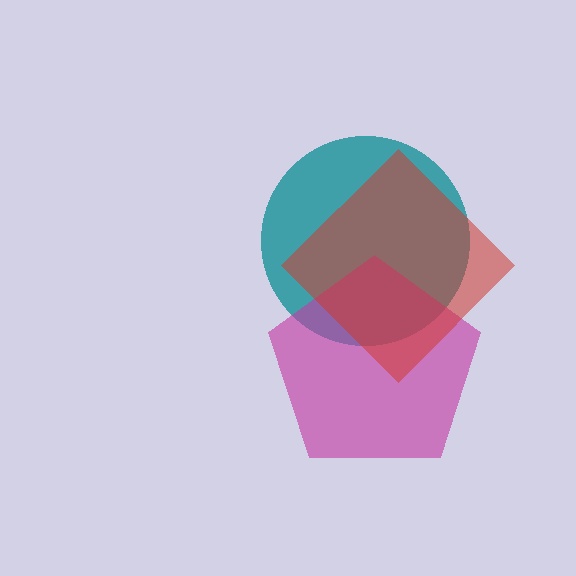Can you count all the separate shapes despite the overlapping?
Yes, there are 3 separate shapes.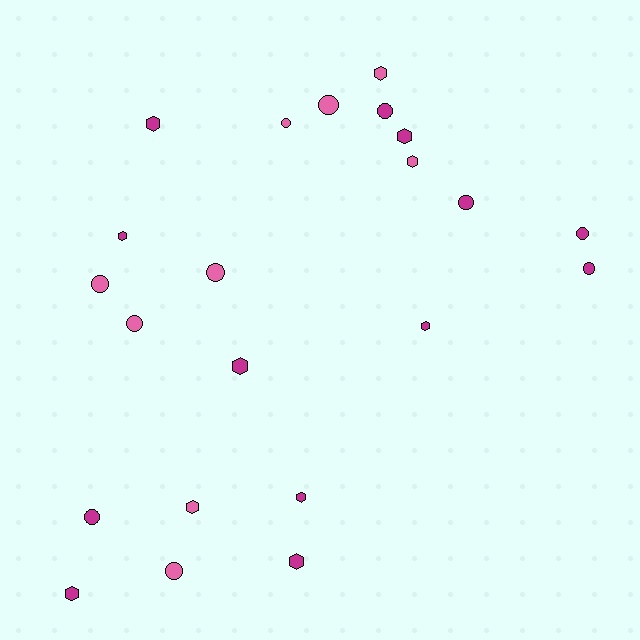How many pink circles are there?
There are 6 pink circles.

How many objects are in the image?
There are 22 objects.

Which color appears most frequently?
Magenta, with 13 objects.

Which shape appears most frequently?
Circle, with 11 objects.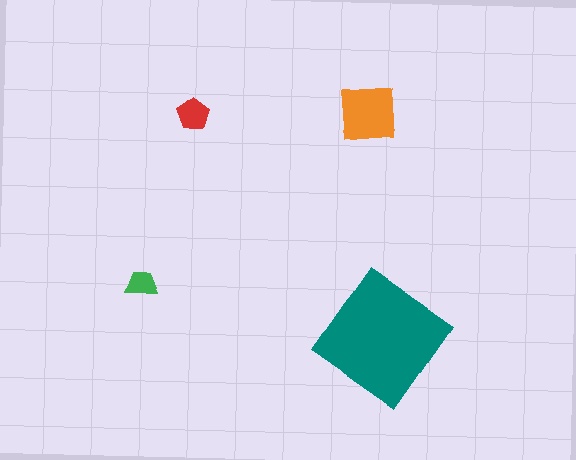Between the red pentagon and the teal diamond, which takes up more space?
The teal diamond.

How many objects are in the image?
There are 4 objects in the image.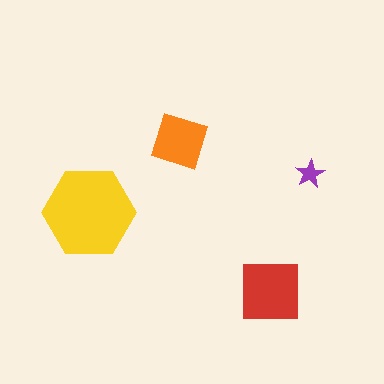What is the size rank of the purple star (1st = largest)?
4th.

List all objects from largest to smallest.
The yellow hexagon, the red square, the orange diamond, the purple star.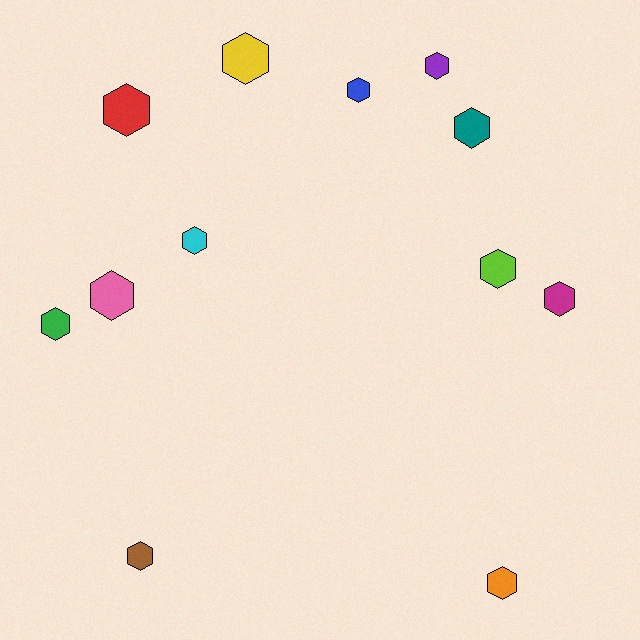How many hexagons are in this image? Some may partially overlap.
There are 12 hexagons.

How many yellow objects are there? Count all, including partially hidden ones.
There is 1 yellow object.